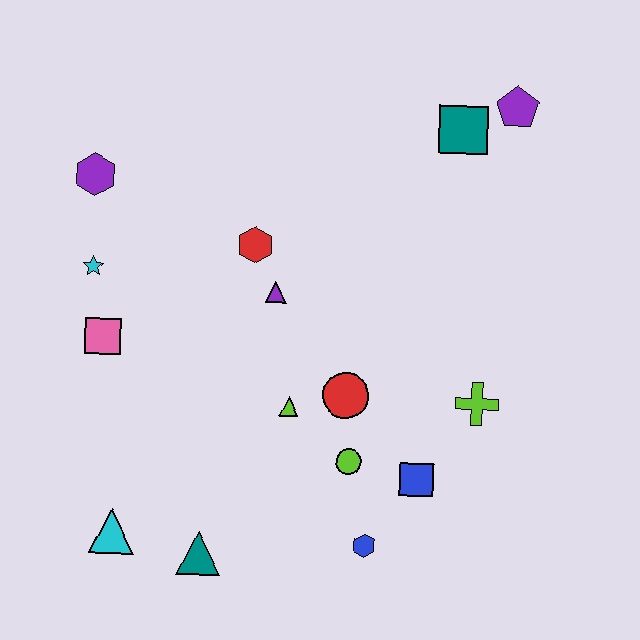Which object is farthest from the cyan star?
The purple pentagon is farthest from the cyan star.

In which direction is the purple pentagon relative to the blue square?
The purple pentagon is above the blue square.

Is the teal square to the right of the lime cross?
No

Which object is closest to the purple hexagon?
The cyan star is closest to the purple hexagon.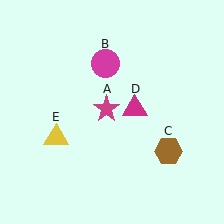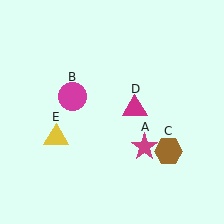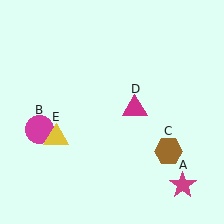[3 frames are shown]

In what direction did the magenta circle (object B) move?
The magenta circle (object B) moved down and to the left.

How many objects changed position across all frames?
2 objects changed position: magenta star (object A), magenta circle (object B).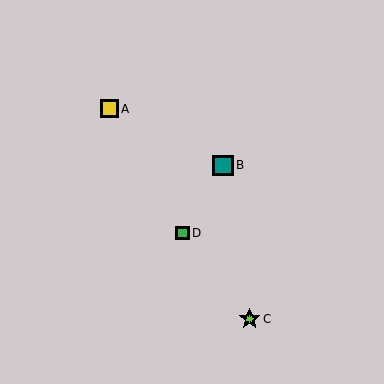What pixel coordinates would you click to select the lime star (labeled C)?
Click at (250, 319) to select the lime star C.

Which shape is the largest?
The lime star (labeled C) is the largest.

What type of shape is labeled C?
Shape C is a lime star.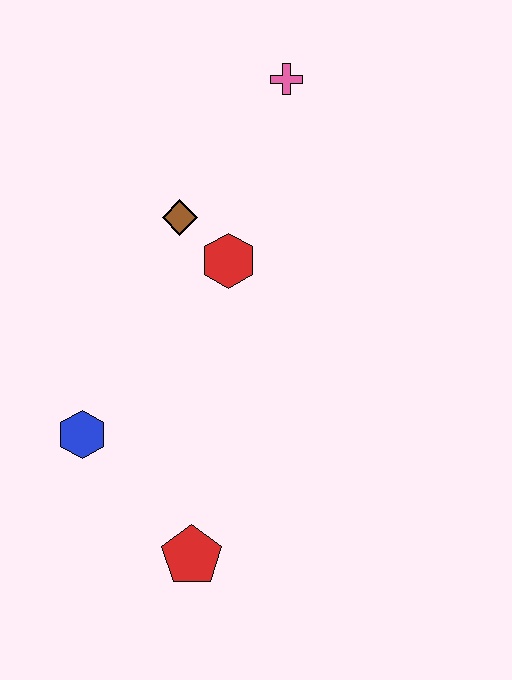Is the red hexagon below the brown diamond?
Yes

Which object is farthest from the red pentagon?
The pink cross is farthest from the red pentagon.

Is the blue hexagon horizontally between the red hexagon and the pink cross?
No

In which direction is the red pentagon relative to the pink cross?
The red pentagon is below the pink cross.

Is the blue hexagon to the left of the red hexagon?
Yes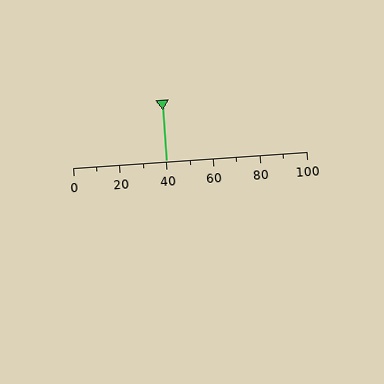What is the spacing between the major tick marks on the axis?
The major ticks are spaced 20 apart.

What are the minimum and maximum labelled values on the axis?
The axis runs from 0 to 100.